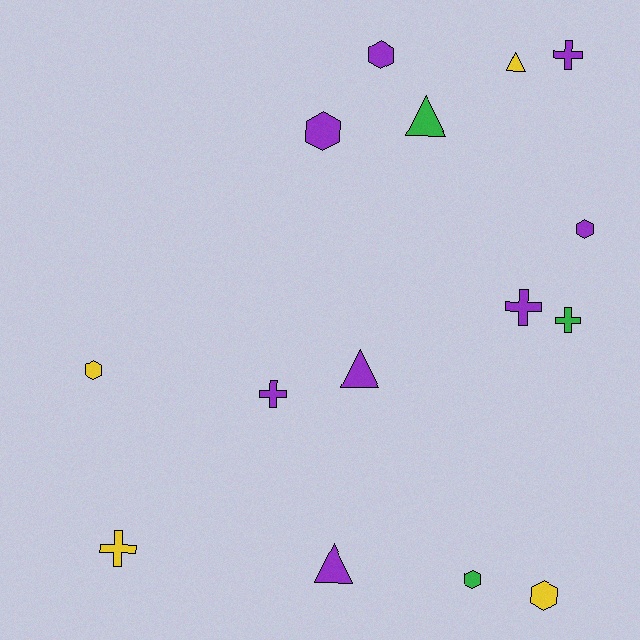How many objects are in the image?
There are 15 objects.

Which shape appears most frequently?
Hexagon, with 6 objects.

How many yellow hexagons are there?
There are 2 yellow hexagons.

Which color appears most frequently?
Purple, with 8 objects.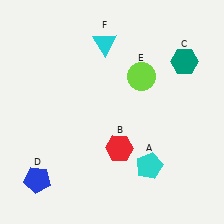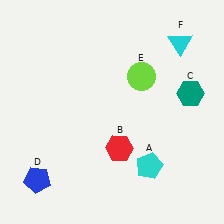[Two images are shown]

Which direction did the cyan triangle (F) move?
The cyan triangle (F) moved right.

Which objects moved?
The objects that moved are: the teal hexagon (C), the cyan triangle (F).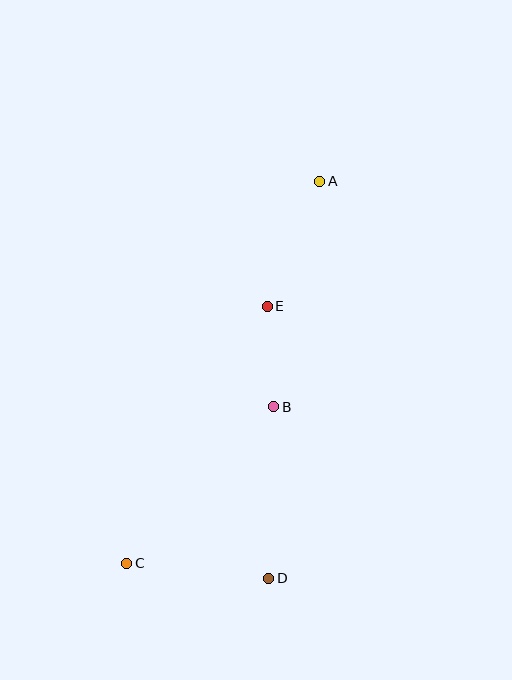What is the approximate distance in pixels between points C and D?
The distance between C and D is approximately 143 pixels.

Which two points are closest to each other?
Points B and E are closest to each other.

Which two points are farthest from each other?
Points A and C are farthest from each other.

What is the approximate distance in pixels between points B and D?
The distance between B and D is approximately 172 pixels.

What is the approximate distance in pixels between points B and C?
The distance between B and C is approximately 215 pixels.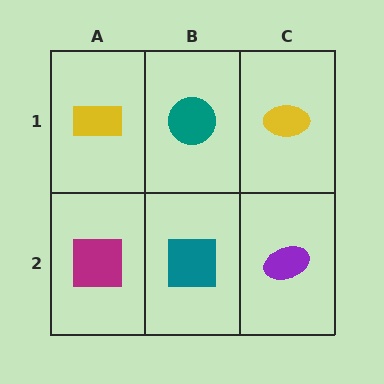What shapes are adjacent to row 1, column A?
A magenta square (row 2, column A), a teal circle (row 1, column B).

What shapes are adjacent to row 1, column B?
A teal square (row 2, column B), a yellow rectangle (row 1, column A), a yellow ellipse (row 1, column C).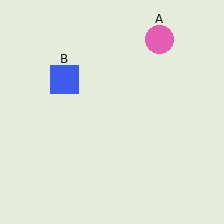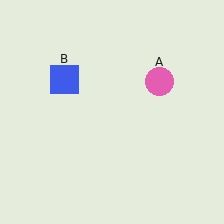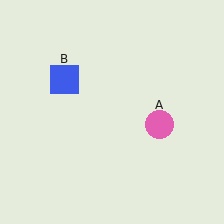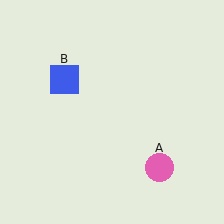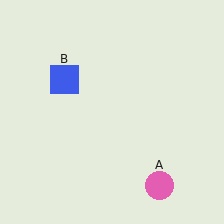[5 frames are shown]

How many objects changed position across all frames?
1 object changed position: pink circle (object A).